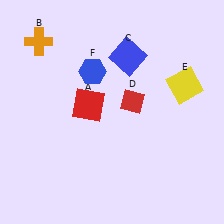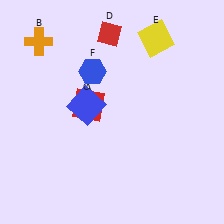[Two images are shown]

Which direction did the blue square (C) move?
The blue square (C) moved down.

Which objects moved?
The objects that moved are: the blue square (C), the red diamond (D), the yellow square (E).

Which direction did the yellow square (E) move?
The yellow square (E) moved up.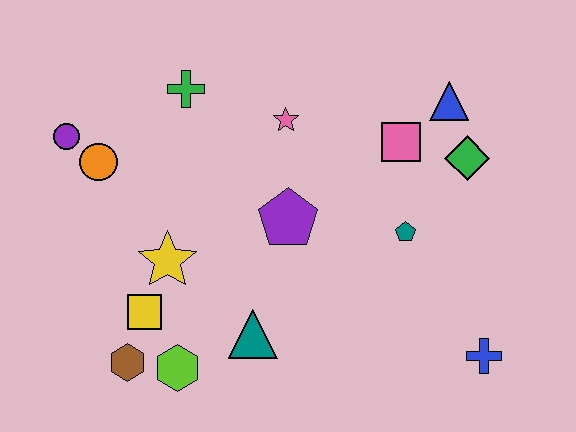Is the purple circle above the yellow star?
Yes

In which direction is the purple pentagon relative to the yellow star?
The purple pentagon is to the right of the yellow star.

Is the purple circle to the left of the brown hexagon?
Yes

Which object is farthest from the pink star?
The blue cross is farthest from the pink star.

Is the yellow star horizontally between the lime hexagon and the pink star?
No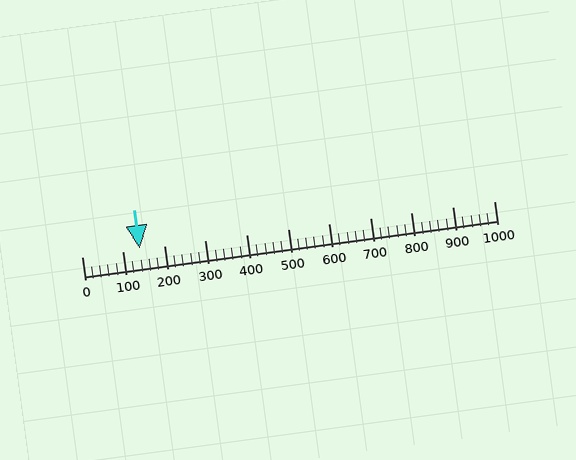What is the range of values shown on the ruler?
The ruler shows values from 0 to 1000.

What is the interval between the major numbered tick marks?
The major tick marks are spaced 100 units apart.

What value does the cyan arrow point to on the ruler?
The cyan arrow points to approximately 140.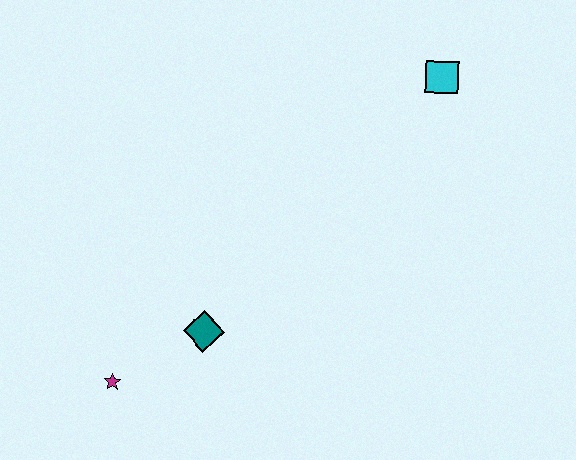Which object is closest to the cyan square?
The teal diamond is closest to the cyan square.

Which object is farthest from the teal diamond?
The cyan square is farthest from the teal diamond.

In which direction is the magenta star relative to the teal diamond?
The magenta star is to the left of the teal diamond.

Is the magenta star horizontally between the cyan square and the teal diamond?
No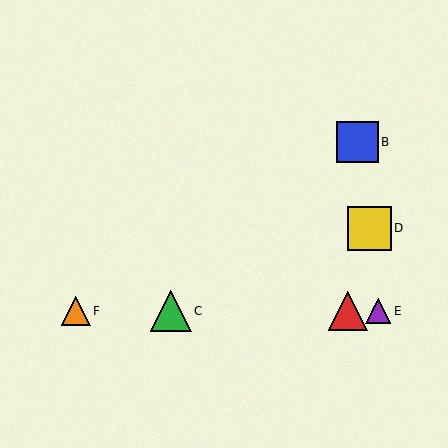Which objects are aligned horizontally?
Objects A, C, E, F are aligned horizontally.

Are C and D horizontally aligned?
No, C is at y≈311 and D is at y≈228.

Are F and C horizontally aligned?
Yes, both are at y≈311.